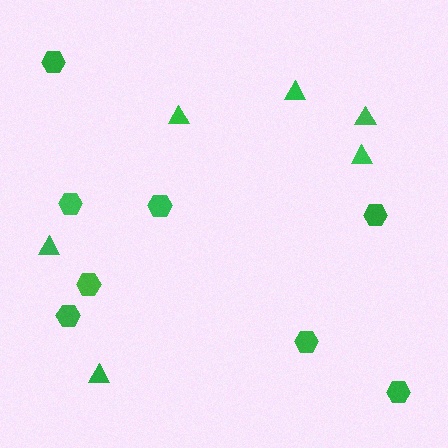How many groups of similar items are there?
There are 2 groups: one group of triangles (6) and one group of hexagons (8).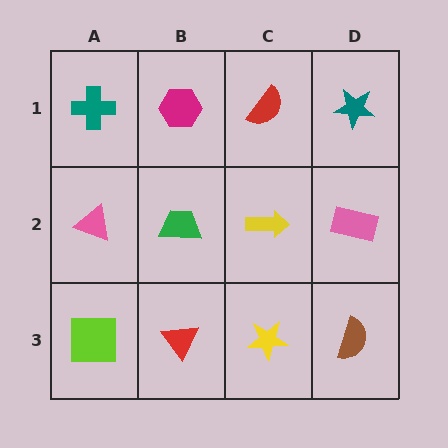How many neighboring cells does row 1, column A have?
2.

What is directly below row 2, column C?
A yellow star.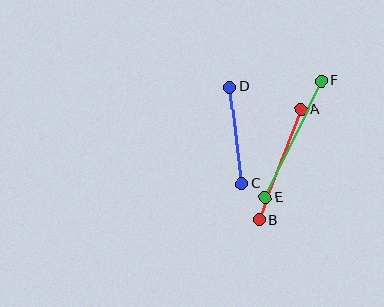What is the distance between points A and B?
The distance is approximately 119 pixels.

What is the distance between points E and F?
The distance is approximately 129 pixels.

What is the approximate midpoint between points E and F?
The midpoint is at approximately (293, 139) pixels.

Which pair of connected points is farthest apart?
Points E and F are farthest apart.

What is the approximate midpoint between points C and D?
The midpoint is at approximately (236, 135) pixels.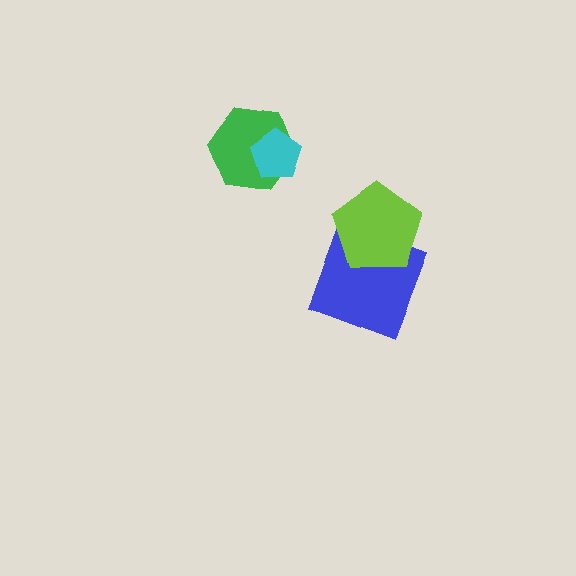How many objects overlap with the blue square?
1 object overlaps with the blue square.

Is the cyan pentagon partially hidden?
No, no other shape covers it.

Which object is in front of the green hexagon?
The cyan pentagon is in front of the green hexagon.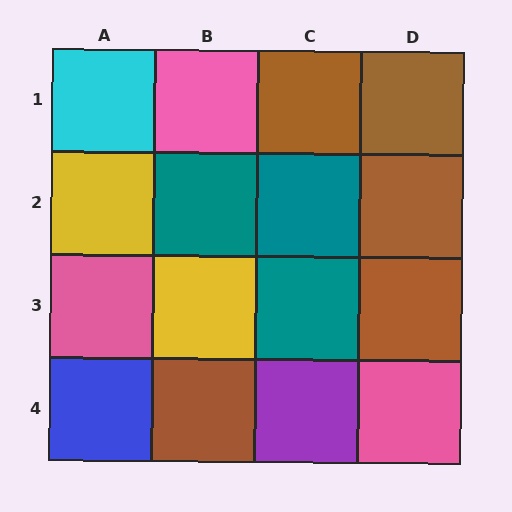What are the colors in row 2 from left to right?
Yellow, teal, teal, brown.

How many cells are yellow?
2 cells are yellow.